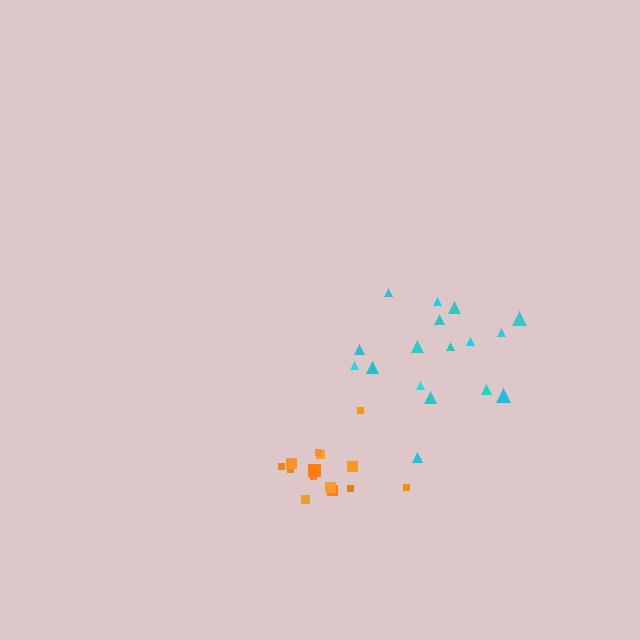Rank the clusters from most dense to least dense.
orange, cyan.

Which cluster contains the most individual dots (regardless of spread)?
Cyan (17).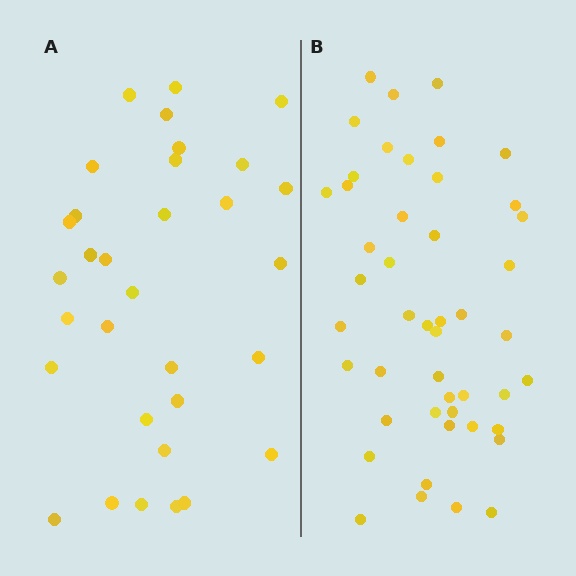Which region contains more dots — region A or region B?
Region B (the right region) has more dots.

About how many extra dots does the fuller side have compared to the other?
Region B has approximately 15 more dots than region A.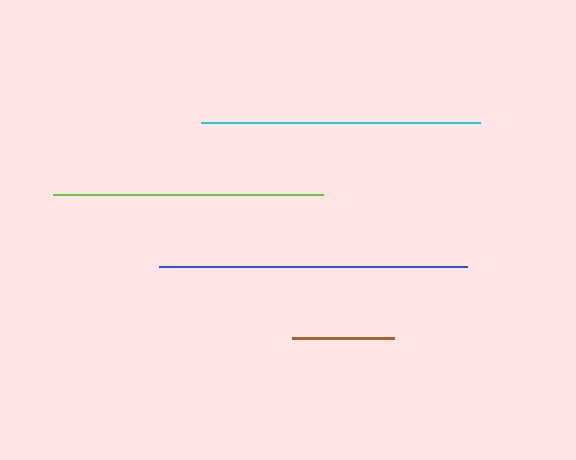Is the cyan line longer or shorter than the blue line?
The blue line is longer than the cyan line.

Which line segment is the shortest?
The brown line is the shortest at approximately 102 pixels.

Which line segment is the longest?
The blue line is the longest at approximately 308 pixels.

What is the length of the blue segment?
The blue segment is approximately 308 pixels long.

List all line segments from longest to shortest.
From longest to shortest: blue, cyan, lime, brown.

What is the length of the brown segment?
The brown segment is approximately 102 pixels long.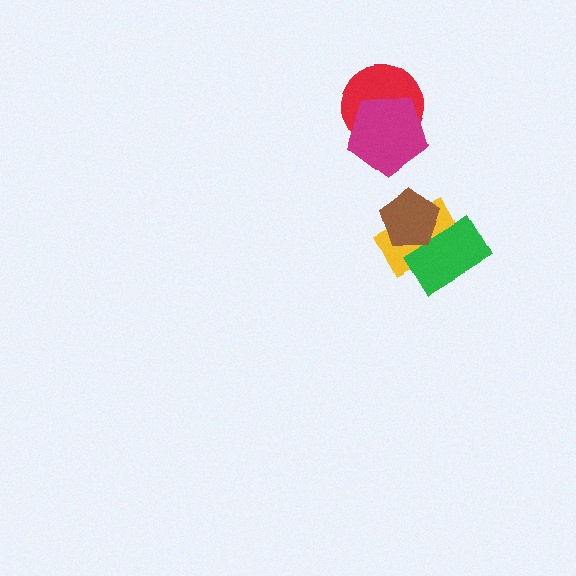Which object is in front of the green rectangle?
The brown pentagon is in front of the green rectangle.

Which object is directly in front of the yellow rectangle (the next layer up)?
The green rectangle is directly in front of the yellow rectangle.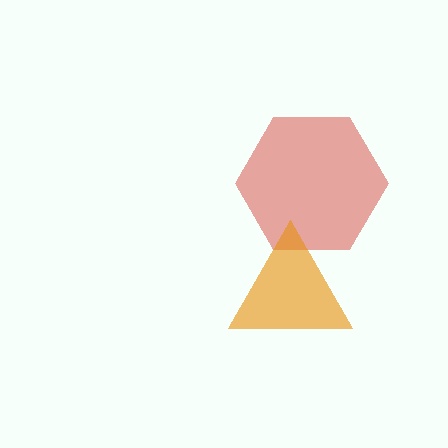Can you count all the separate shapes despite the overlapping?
Yes, there are 2 separate shapes.